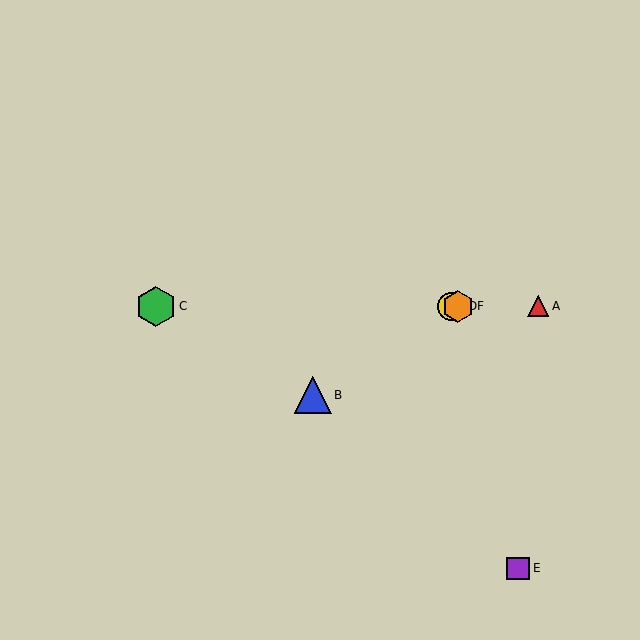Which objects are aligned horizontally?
Objects A, C, D, F are aligned horizontally.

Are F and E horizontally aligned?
No, F is at y≈306 and E is at y≈569.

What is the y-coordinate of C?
Object C is at y≈306.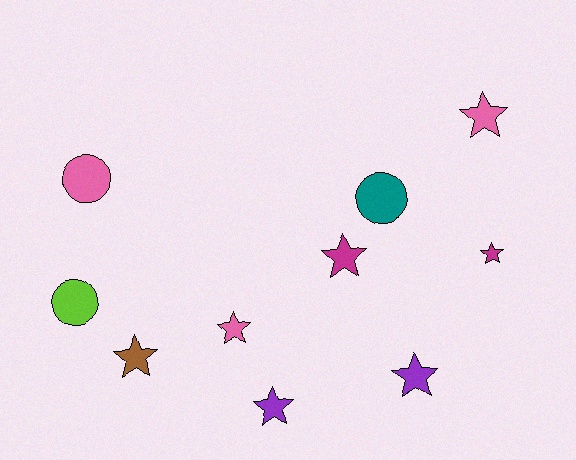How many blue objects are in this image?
There are no blue objects.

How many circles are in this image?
There are 3 circles.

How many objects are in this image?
There are 10 objects.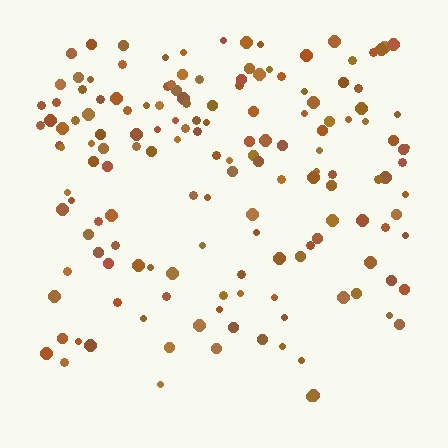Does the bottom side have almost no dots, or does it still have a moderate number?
Still a moderate number, just noticeably fewer than the top.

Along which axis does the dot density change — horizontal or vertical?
Vertical.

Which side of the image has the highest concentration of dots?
The top.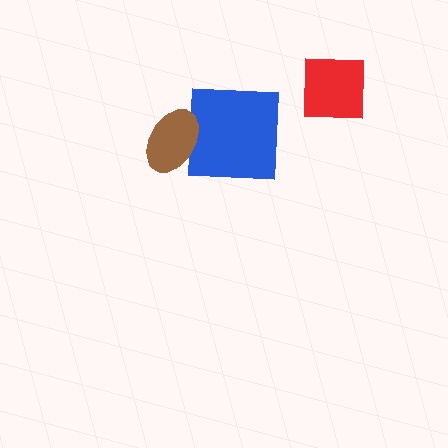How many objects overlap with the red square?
0 objects overlap with the red square.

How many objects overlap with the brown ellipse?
1 object overlaps with the brown ellipse.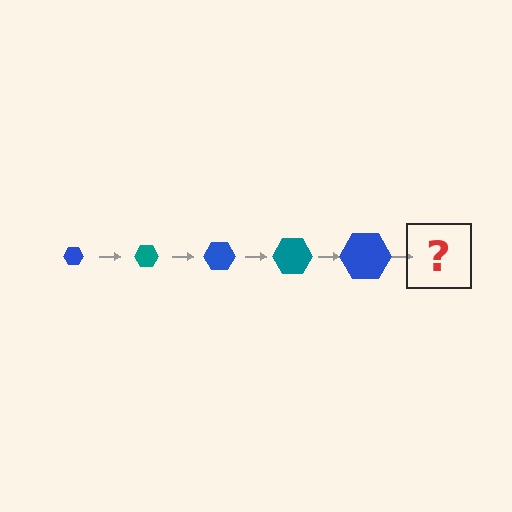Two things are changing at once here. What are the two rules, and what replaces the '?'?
The two rules are that the hexagon grows larger each step and the color cycles through blue and teal. The '?' should be a teal hexagon, larger than the previous one.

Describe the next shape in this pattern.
It should be a teal hexagon, larger than the previous one.